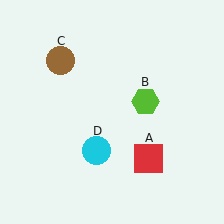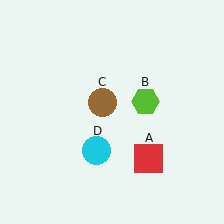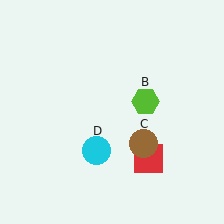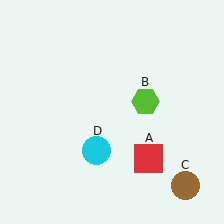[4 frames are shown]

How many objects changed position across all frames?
1 object changed position: brown circle (object C).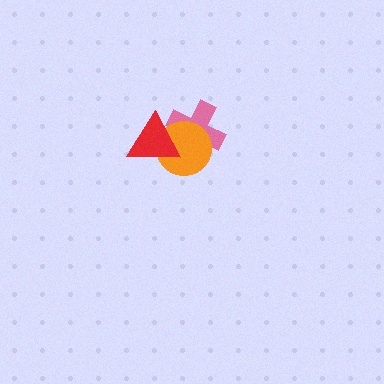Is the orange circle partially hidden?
Yes, it is partially covered by another shape.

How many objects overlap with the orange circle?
2 objects overlap with the orange circle.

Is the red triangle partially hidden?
No, no other shape covers it.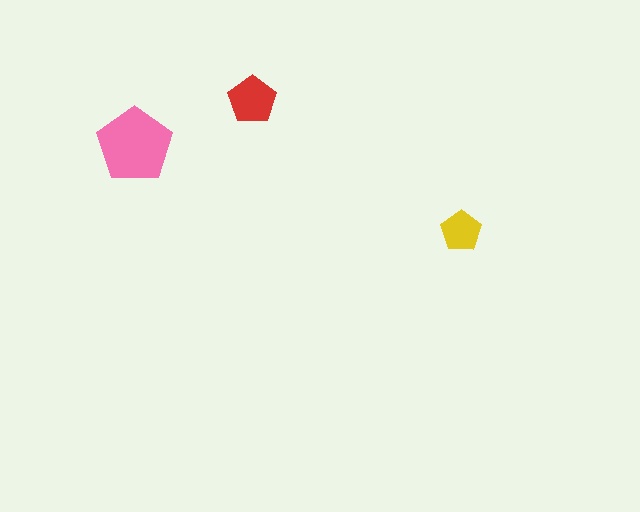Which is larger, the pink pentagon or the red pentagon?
The pink one.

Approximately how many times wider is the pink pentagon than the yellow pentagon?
About 2 times wider.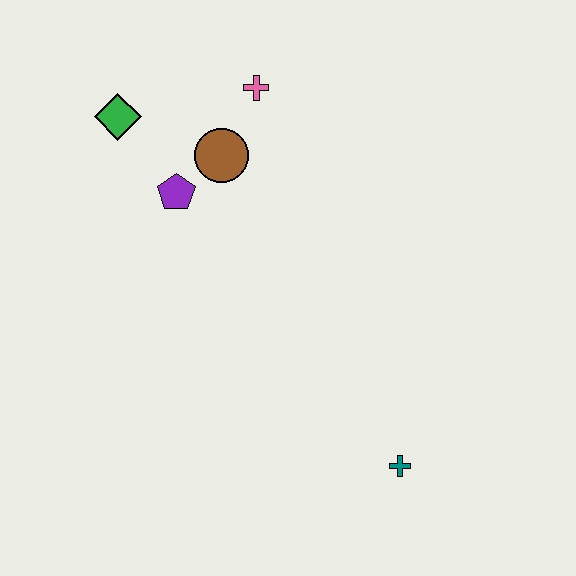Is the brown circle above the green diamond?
No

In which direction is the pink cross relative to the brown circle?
The pink cross is above the brown circle.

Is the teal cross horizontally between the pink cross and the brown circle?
No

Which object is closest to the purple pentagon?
The brown circle is closest to the purple pentagon.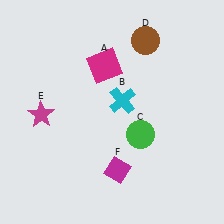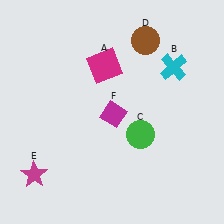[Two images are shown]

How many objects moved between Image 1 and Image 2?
3 objects moved between the two images.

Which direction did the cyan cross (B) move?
The cyan cross (B) moved right.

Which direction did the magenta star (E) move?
The magenta star (E) moved down.